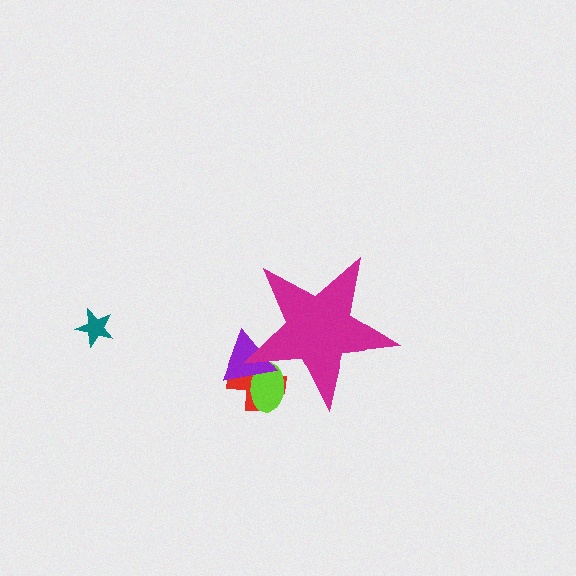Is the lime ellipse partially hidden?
Yes, the lime ellipse is partially hidden behind the magenta star.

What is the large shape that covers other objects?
A magenta star.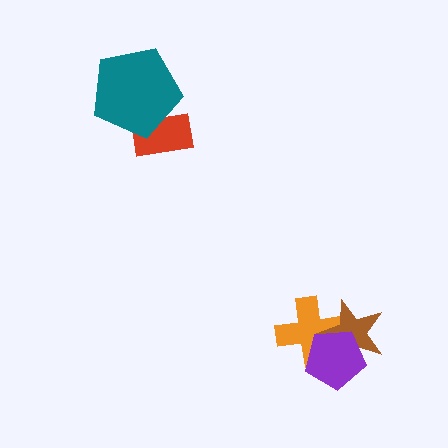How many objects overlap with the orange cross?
2 objects overlap with the orange cross.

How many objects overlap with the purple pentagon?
2 objects overlap with the purple pentagon.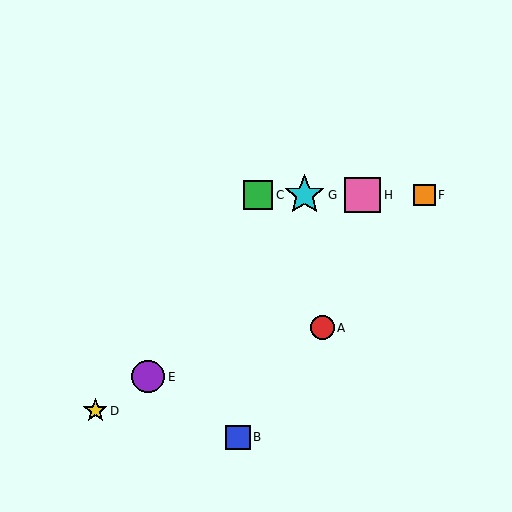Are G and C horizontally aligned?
Yes, both are at y≈195.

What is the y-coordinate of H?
Object H is at y≈195.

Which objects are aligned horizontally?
Objects C, F, G, H are aligned horizontally.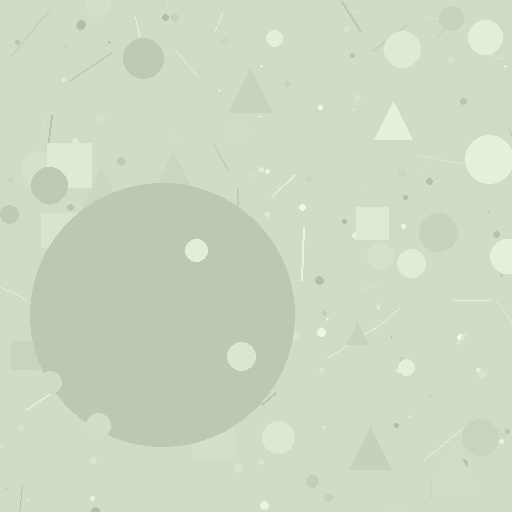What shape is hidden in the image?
A circle is hidden in the image.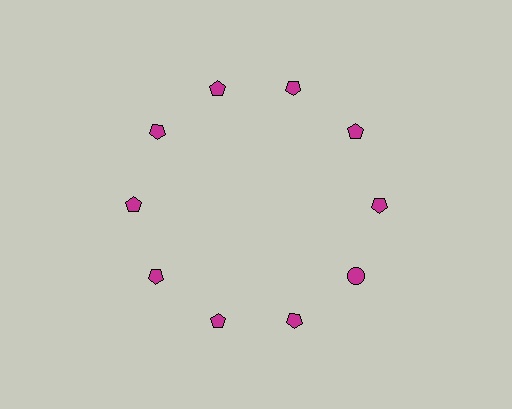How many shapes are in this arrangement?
There are 10 shapes arranged in a ring pattern.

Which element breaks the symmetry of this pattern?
The magenta circle at roughly the 4 o'clock position breaks the symmetry. All other shapes are magenta pentagons.